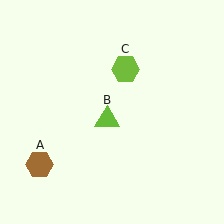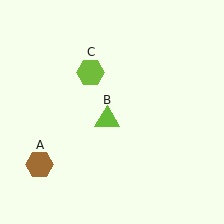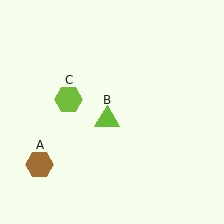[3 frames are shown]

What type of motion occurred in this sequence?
The lime hexagon (object C) rotated counterclockwise around the center of the scene.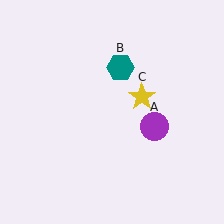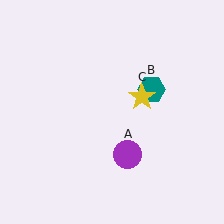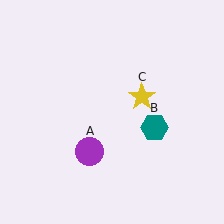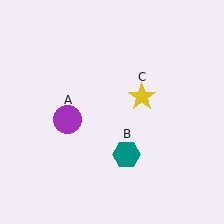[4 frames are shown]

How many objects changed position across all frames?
2 objects changed position: purple circle (object A), teal hexagon (object B).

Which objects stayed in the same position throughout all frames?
Yellow star (object C) remained stationary.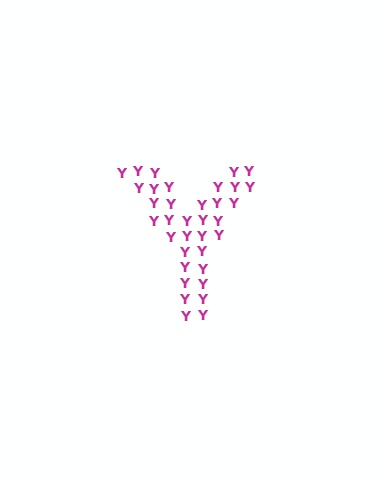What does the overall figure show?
The overall figure shows the letter Y.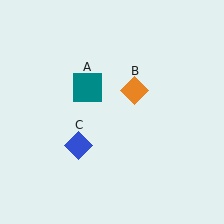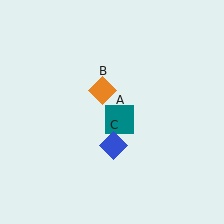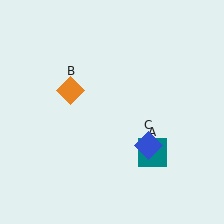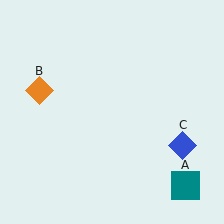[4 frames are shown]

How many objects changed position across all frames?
3 objects changed position: teal square (object A), orange diamond (object B), blue diamond (object C).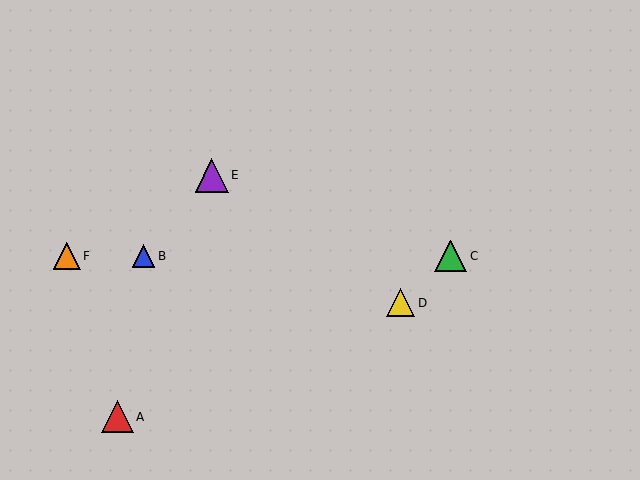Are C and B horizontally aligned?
Yes, both are at y≈256.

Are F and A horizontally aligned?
No, F is at y≈256 and A is at y≈417.